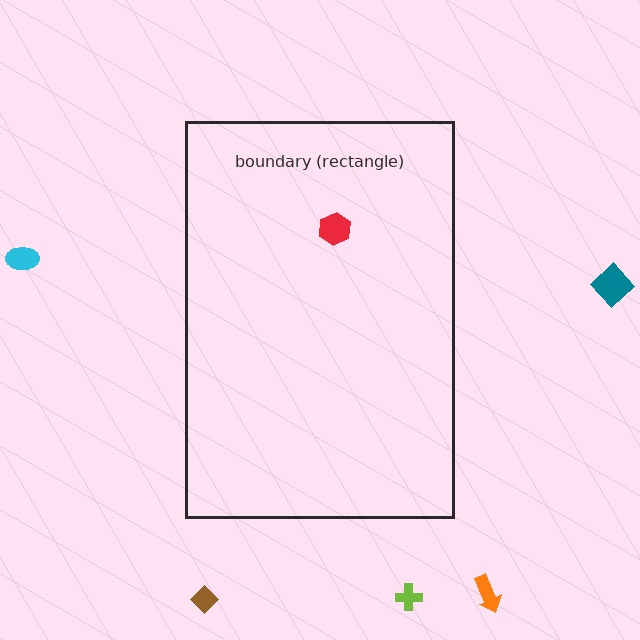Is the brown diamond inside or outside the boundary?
Outside.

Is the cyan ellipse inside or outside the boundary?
Outside.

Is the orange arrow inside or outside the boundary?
Outside.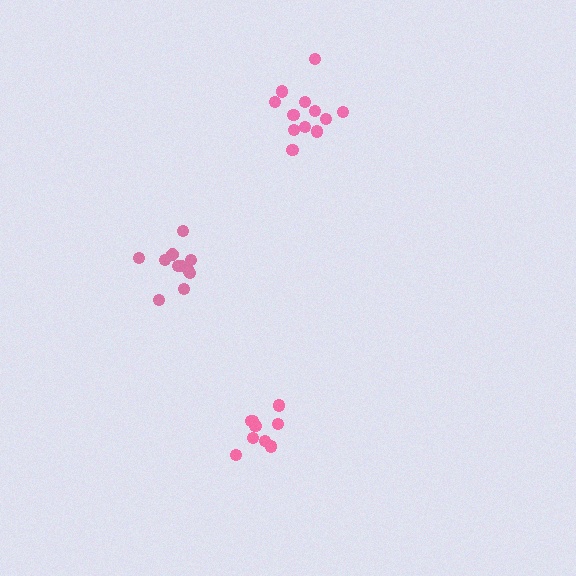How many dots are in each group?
Group 1: 11 dots, Group 2: 9 dots, Group 3: 12 dots (32 total).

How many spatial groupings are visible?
There are 3 spatial groupings.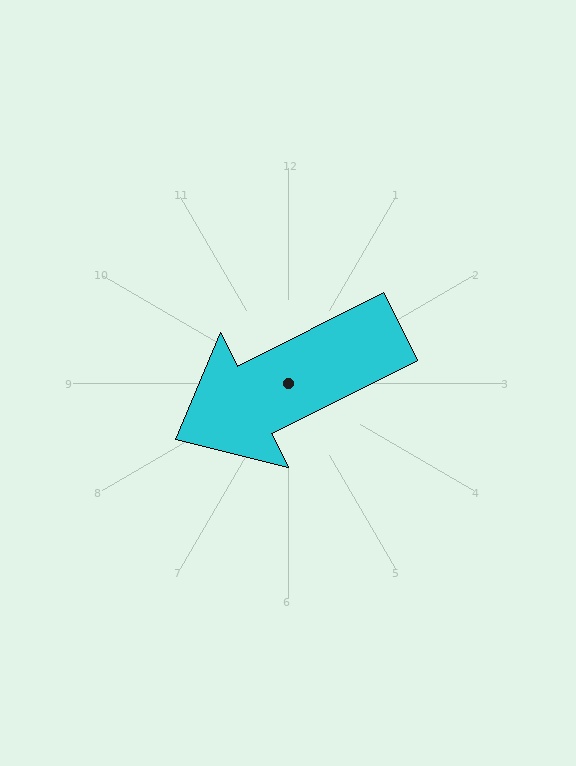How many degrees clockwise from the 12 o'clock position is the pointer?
Approximately 243 degrees.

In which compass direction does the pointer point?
Southwest.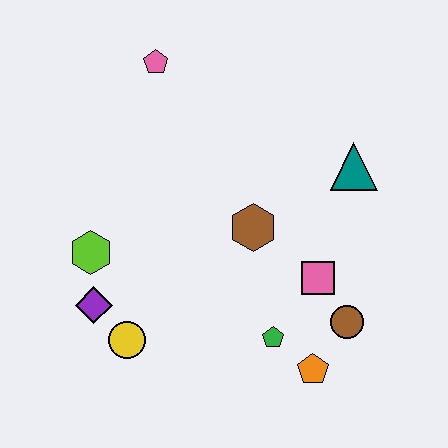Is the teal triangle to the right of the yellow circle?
Yes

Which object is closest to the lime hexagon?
The purple diamond is closest to the lime hexagon.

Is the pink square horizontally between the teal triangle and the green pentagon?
Yes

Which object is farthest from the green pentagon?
The pink pentagon is farthest from the green pentagon.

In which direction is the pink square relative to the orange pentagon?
The pink square is above the orange pentagon.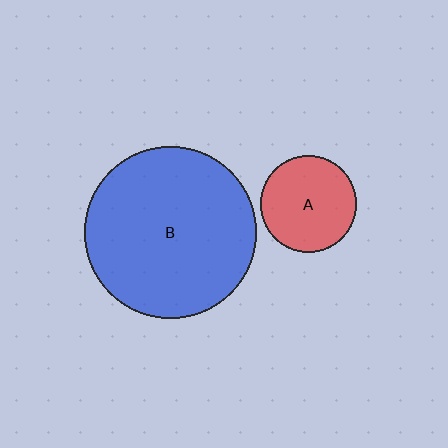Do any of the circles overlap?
No, none of the circles overlap.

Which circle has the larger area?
Circle B (blue).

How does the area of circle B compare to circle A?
Approximately 3.2 times.